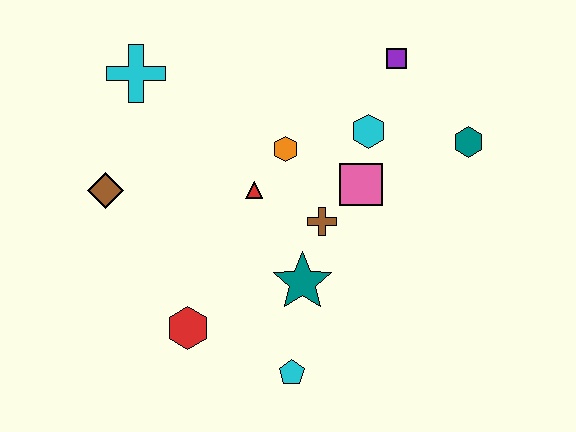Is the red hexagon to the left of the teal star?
Yes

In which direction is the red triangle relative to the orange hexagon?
The red triangle is below the orange hexagon.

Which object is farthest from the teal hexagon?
The brown diamond is farthest from the teal hexagon.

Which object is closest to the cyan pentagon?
The teal star is closest to the cyan pentagon.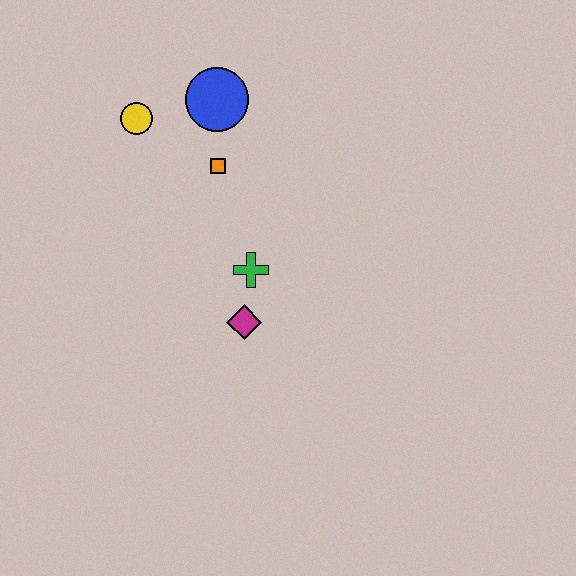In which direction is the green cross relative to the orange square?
The green cross is below the orange square.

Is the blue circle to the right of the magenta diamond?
No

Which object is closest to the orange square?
The blue circle is closest to the orange square.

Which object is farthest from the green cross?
The yellow circle is farthest from the green cross.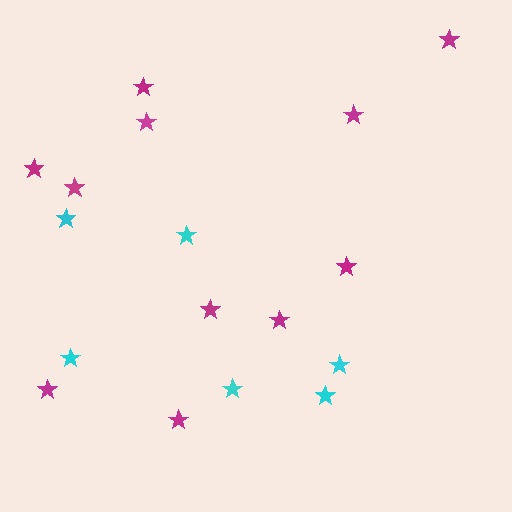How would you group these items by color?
There are 2 groups: one group of magenta stars (11) and one group of cyan stars (6).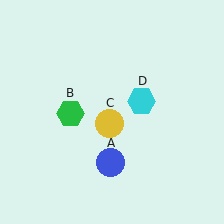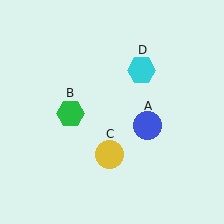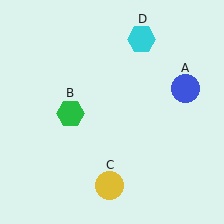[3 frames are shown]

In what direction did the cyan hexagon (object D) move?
The cyan hexagon (object D) moved up.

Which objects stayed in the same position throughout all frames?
Green hexagon (object B) remained stationary.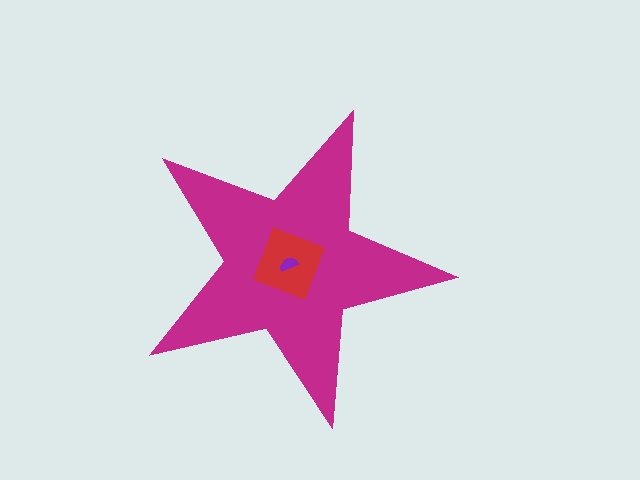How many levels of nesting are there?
3.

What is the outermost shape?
The magenta star.